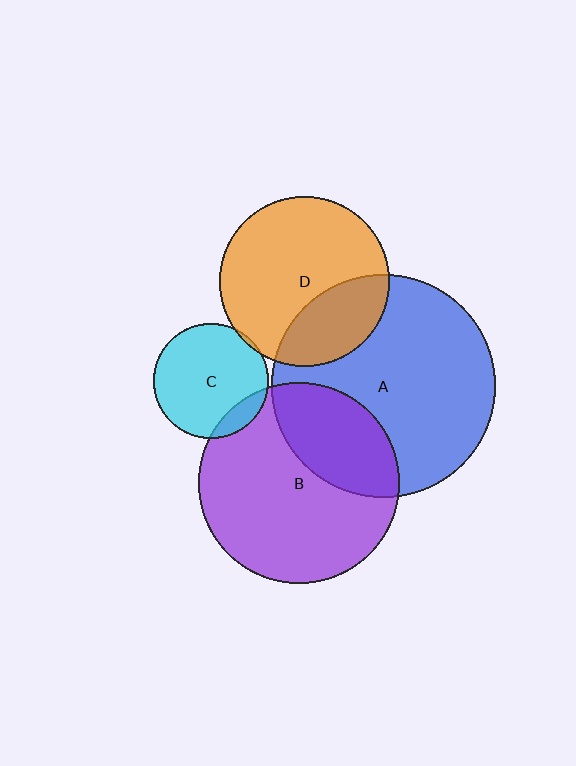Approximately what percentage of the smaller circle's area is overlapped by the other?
Approximately 30%.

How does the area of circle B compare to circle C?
Approximately 3.1 times.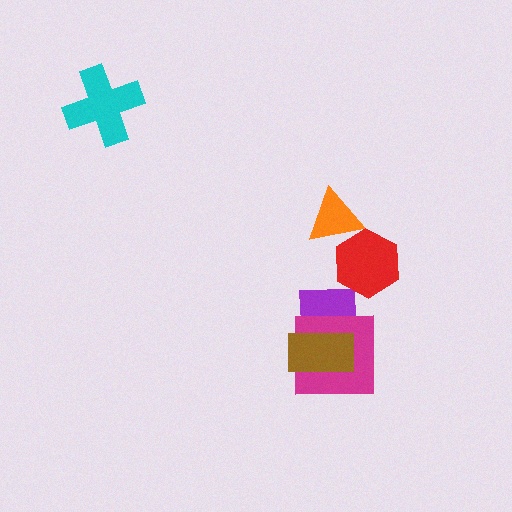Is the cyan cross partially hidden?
No, no other shape covers it.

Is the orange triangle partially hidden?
Yes, it is partially covered by another shape.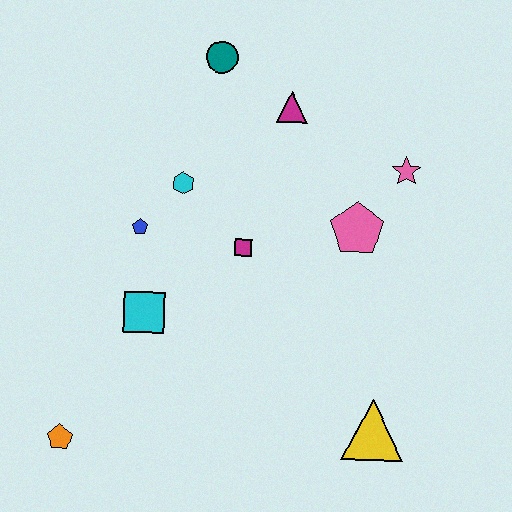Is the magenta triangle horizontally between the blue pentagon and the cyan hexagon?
No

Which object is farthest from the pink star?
The orange pentagon is farthest from the pink star.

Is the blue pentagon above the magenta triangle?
No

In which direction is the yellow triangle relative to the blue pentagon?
The yellow triangle is to the right of the blue pentagon.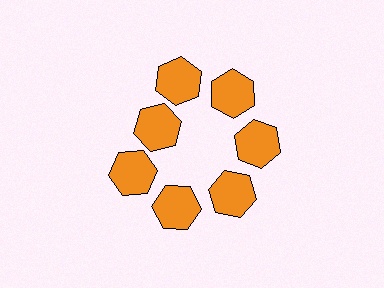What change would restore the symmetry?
The symmetry would be restored by moving it outward, back onto the ring so that all 7 hexagons sit at equal angles and equal distance from the center.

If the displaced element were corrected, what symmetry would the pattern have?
It would have 7-fold rotational symmetry — the pattern would map onto itself every 51 degrees.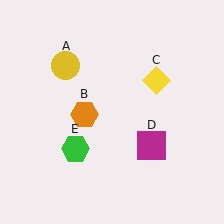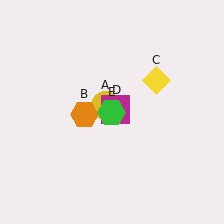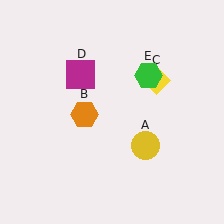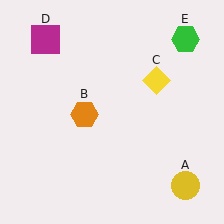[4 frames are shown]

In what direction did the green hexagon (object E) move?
The green hexagon (object E) moved up and to the right.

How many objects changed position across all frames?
3 objects changed position: yellow circle (object A), magenta square (object D), green hexagon (object E).